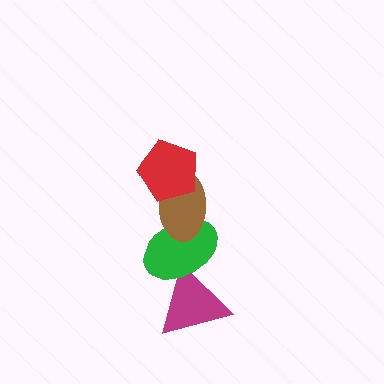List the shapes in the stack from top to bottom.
From top to bottom: the red pentagon, the brown ellipse, the green ellipse, the magenta triangle.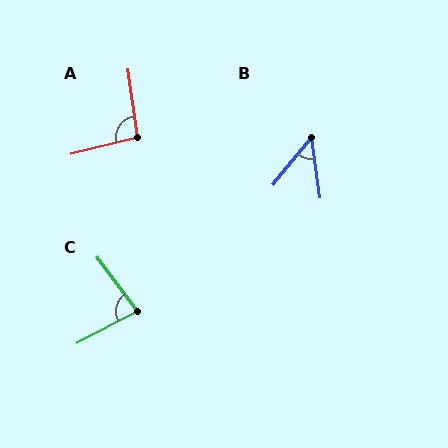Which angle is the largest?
A, at approximately 96 degrees.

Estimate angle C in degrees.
Approximately 81 degrees.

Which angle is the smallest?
B, at approximately 48 degrees.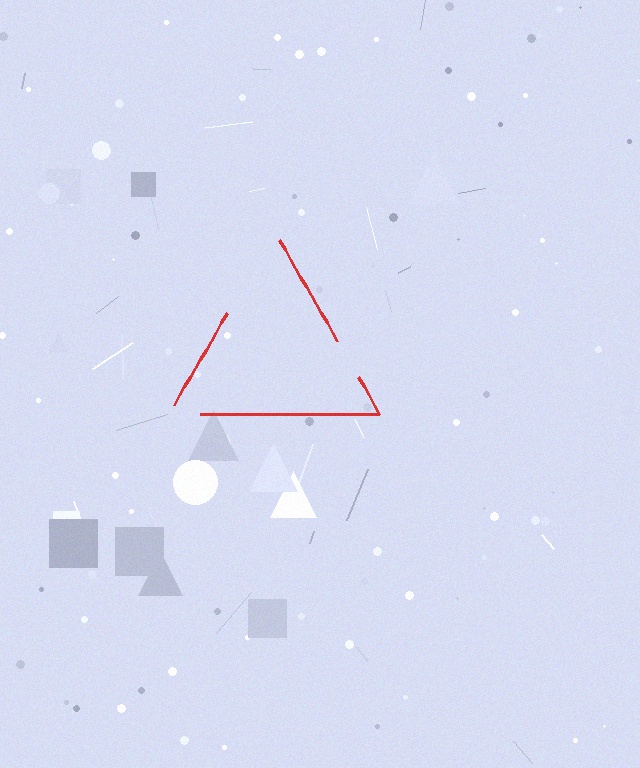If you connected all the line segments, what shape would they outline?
They would outline a triangle.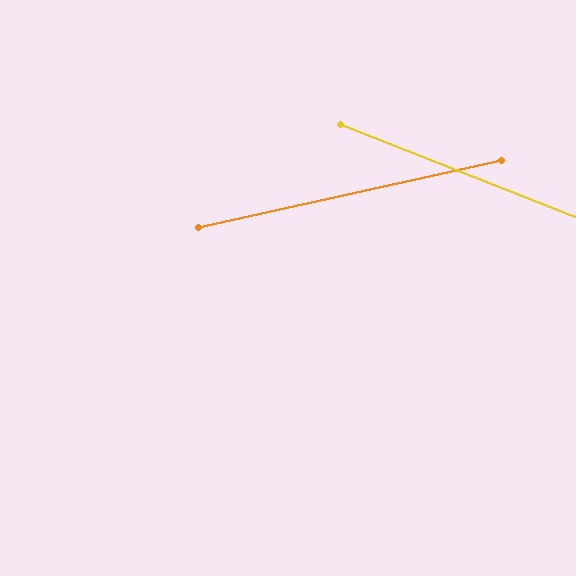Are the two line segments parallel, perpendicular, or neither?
Neither parallel nor perpendicular — they differ by about 34°.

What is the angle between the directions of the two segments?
Approximately 34 degrees.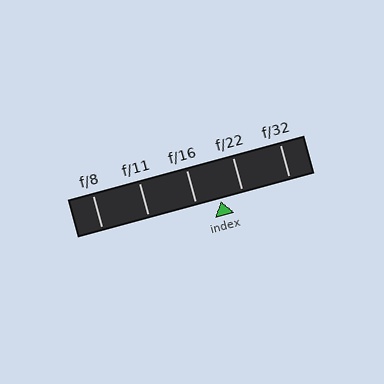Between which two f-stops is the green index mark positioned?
The index mark is between f/16 and f/22.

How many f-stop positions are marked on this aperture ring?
There are 5 f-stop positions marked.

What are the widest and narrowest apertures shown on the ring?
The widest aperture shown is f/8 and the narrowest is f/32.